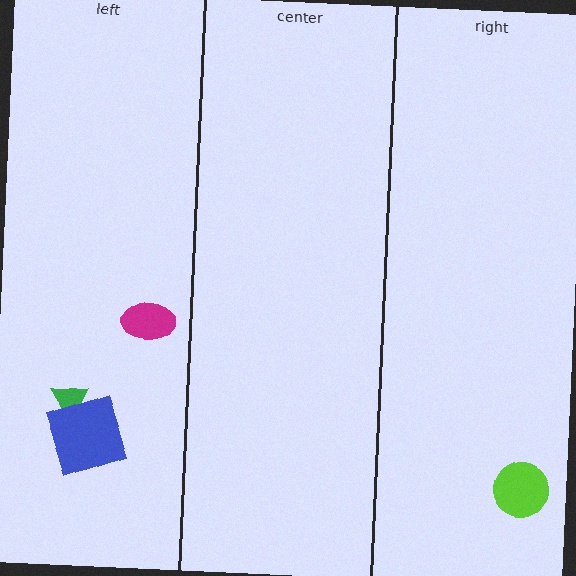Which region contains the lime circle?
The right region.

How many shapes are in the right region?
1.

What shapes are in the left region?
The green triangle, the magenta ellipse, the blue square.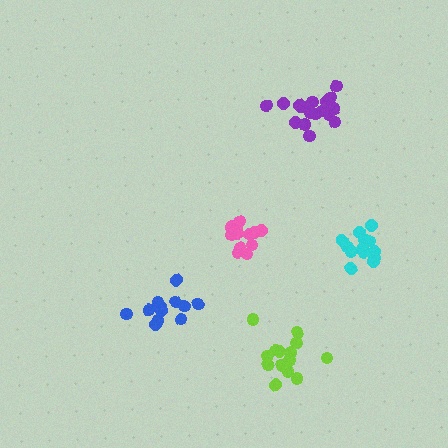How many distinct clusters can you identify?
There are 5 distinct clusters.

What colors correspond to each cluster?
The clusters are colored: pink, cyan, purple, lime, blue.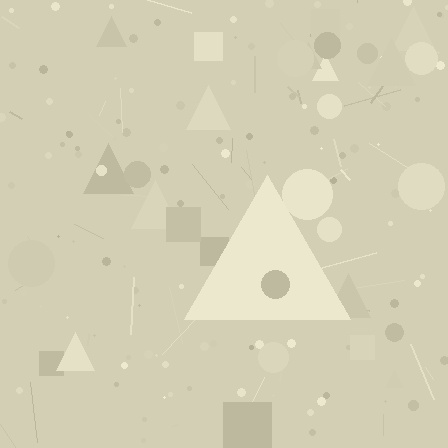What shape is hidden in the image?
A triangle is hidden in the image.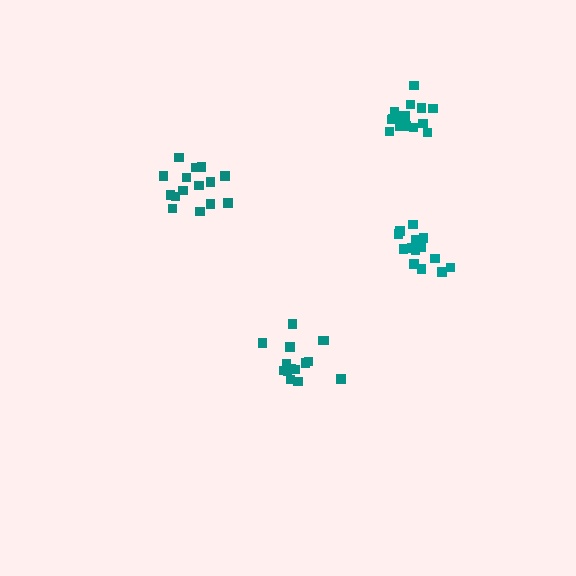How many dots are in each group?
Group 1: 15 dots, Group 2: 14 dots, Group 3: 15 dots, Group 4: 15 dots (59 total).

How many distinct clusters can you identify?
There are 4 distinct clusters.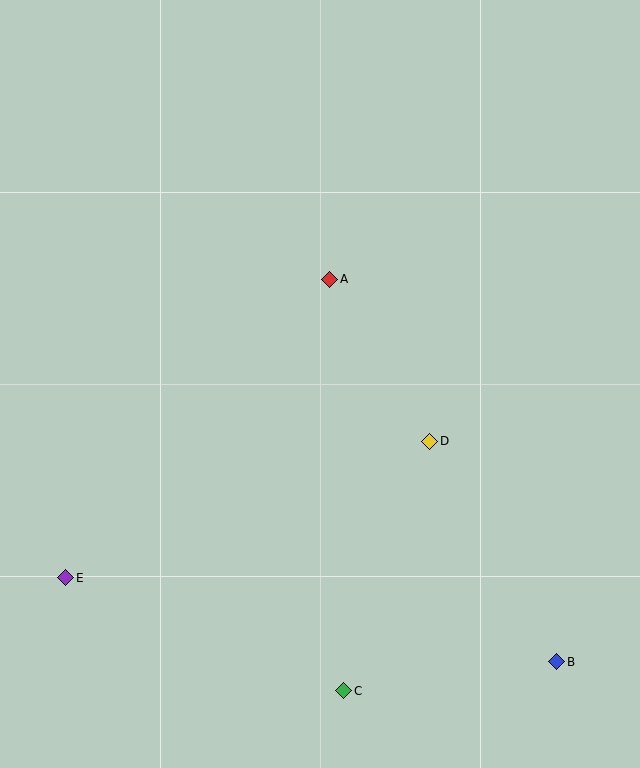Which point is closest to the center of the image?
Point A at (330, 280) is closest to the center.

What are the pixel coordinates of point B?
Point B is at (557, 662).